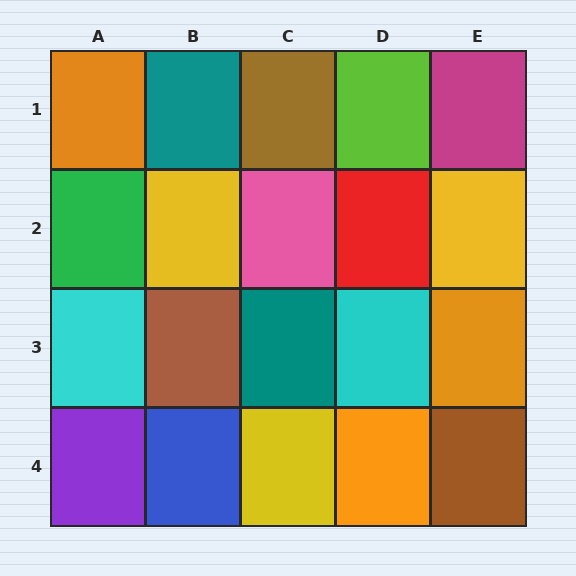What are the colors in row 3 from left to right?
Cyan, brown, teal, cyan, orange.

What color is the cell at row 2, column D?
Red.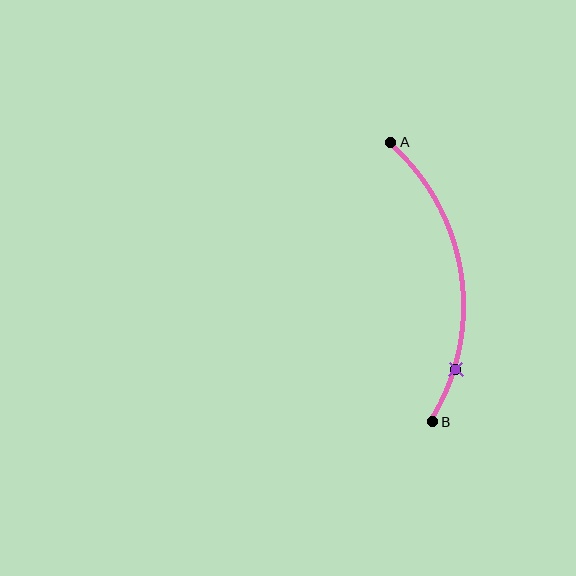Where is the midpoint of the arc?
The arc midpoint is the point on the curve farthest from the straight line joining A and B. It sits to the right of that line.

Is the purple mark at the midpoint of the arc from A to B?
No. The purple mark lies on the arc but is closer to endpoint B. The arc midpoint would be at the point on the curve equidistant along the arc from both A and B.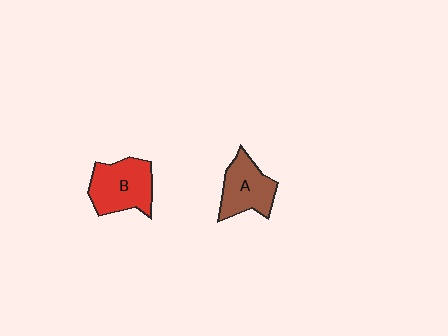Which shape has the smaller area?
Shape A (brown).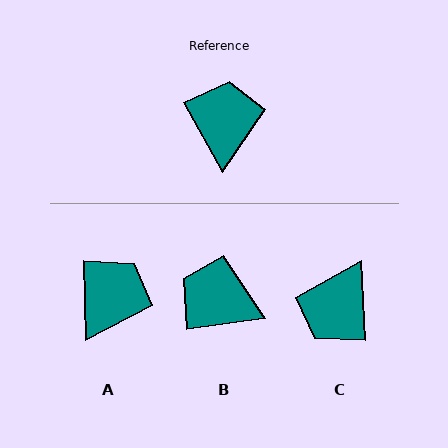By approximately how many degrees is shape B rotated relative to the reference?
Approximately 69 degrees counter-clockwise.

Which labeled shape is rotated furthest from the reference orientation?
C, about 154 degrees away.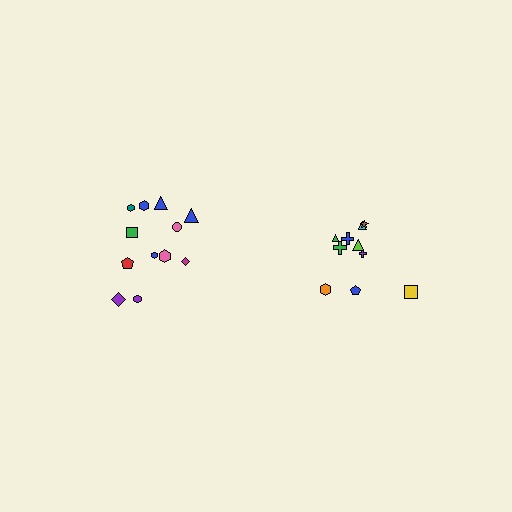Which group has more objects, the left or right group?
The left group.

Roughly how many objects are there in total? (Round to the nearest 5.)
Roughly 20 objects in total.